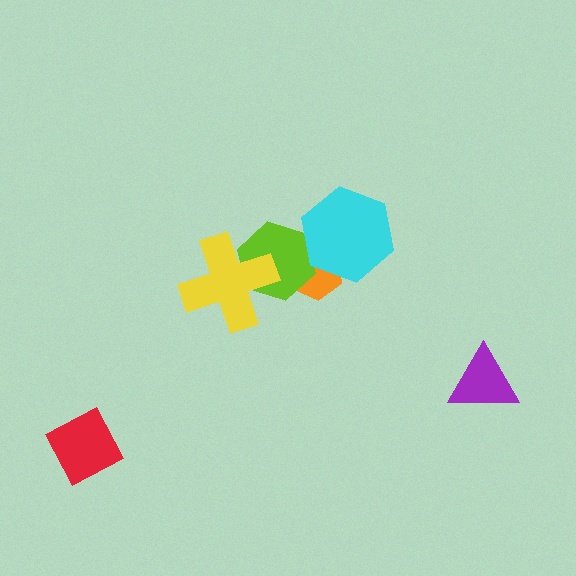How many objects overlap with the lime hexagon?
3 objects overlap with the lime hexagon.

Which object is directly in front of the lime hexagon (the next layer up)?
The yellow cross is directly in front of the lime hexagon.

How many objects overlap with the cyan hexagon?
2 objects overlap with the cyan hexagon.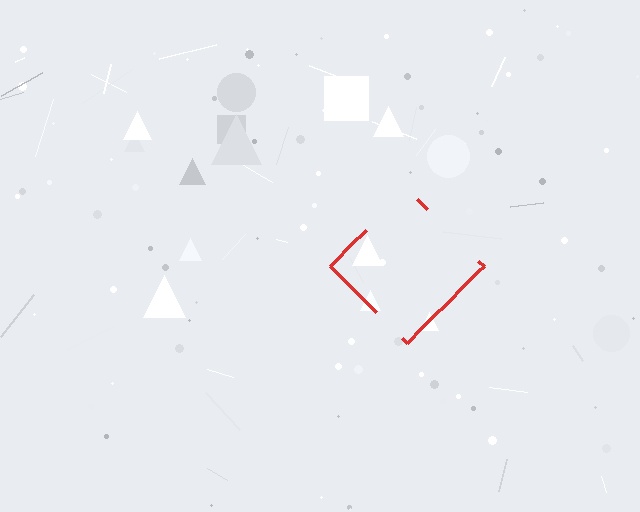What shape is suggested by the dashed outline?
The dashed outline suggests a diamond.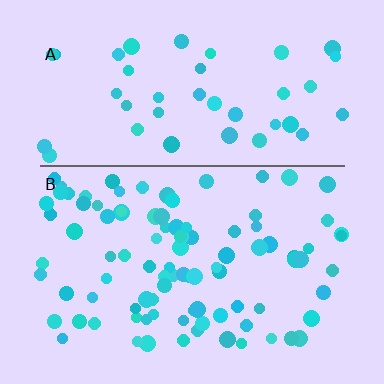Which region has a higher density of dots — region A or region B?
B (the bottom).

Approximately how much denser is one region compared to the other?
Approximately 2.2× — region B over region A.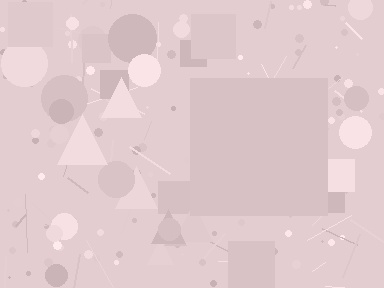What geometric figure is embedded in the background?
A square is embedded in the background.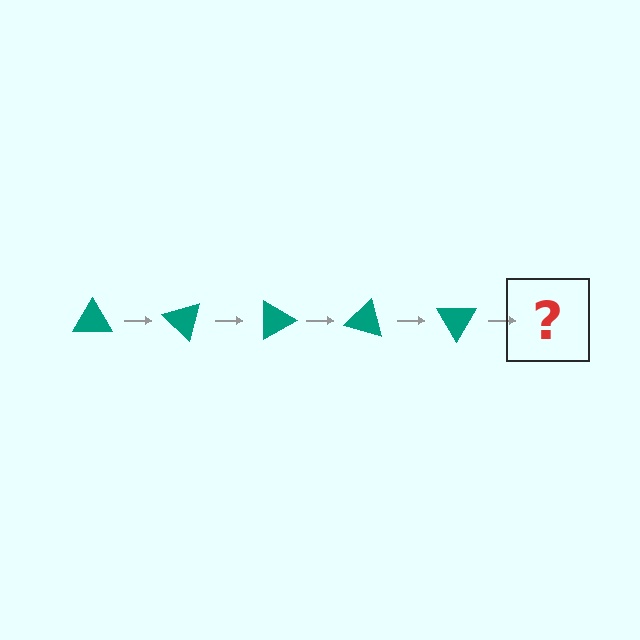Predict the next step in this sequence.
The next step is a teal triangle rotated 225 degrees.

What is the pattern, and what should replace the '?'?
The pattern is that the triangle rotates 45 degrees each step. The '?' should be a teal triangle rotated 225 degrees.